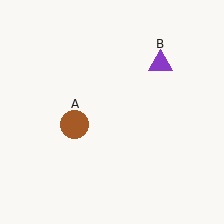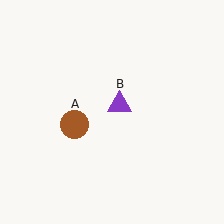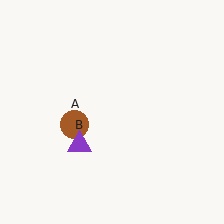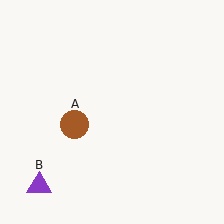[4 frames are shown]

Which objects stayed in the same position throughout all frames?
Brown circle (object A) remained stationary.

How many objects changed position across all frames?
1 object changed position: purple triangle (object B).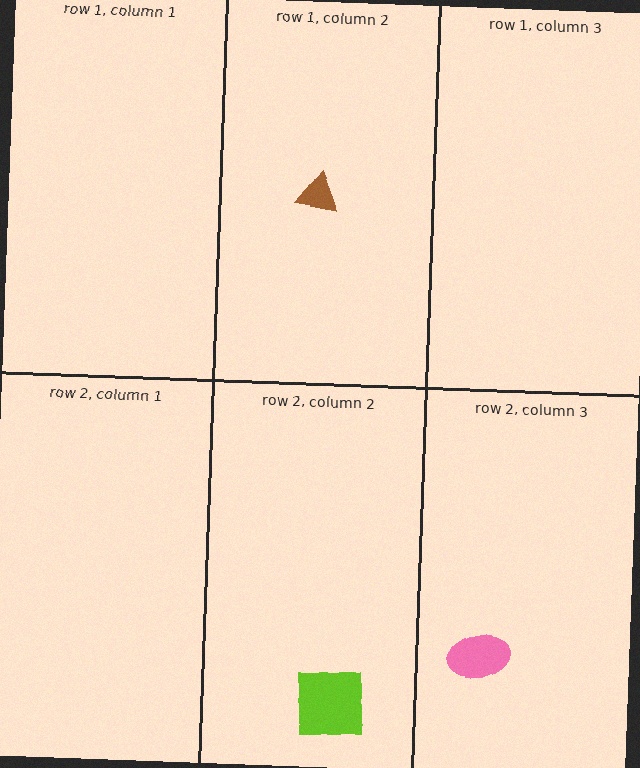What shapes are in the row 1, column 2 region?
The brown triangle.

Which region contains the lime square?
The row 2, column 2 region.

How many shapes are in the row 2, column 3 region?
1.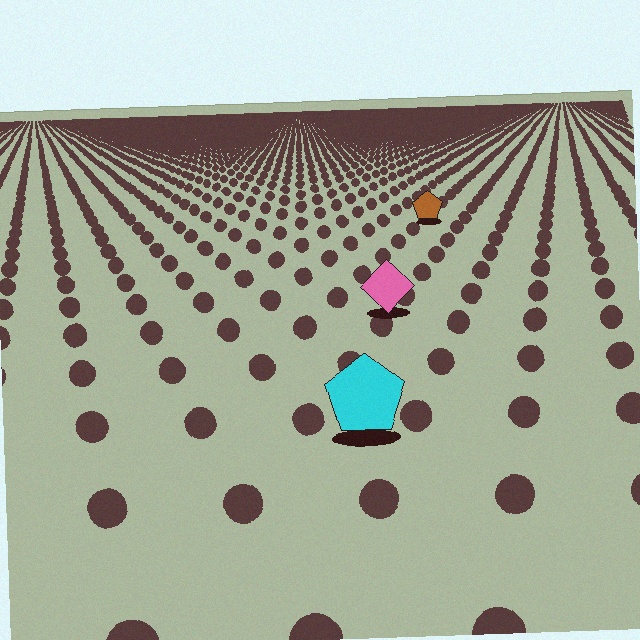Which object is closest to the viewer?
The cyan pentagon is closest. The texture marks near it are larger and more spread out.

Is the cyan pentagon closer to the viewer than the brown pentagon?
Yes. The cyan pentagon is closer — you can tell from the texture gradient: the ground texture is coarser near it.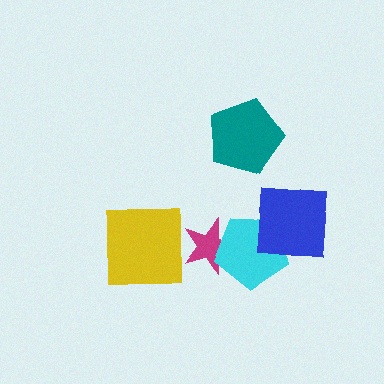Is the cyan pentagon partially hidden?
Yes, it is partially covered by another shape.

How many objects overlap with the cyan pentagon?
2 objects overlap with the cyan pentagon.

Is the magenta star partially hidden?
Yes, it is partially covered by another shape.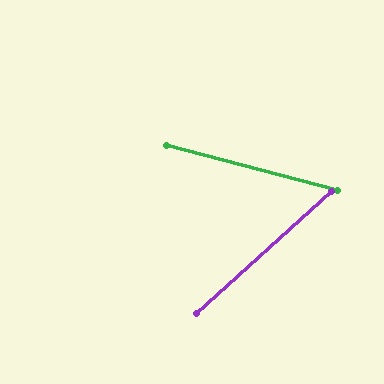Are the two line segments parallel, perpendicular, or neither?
Neither parallel nor perpendicular — they differ by about 57°.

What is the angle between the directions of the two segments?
Approximately 57 degrees.